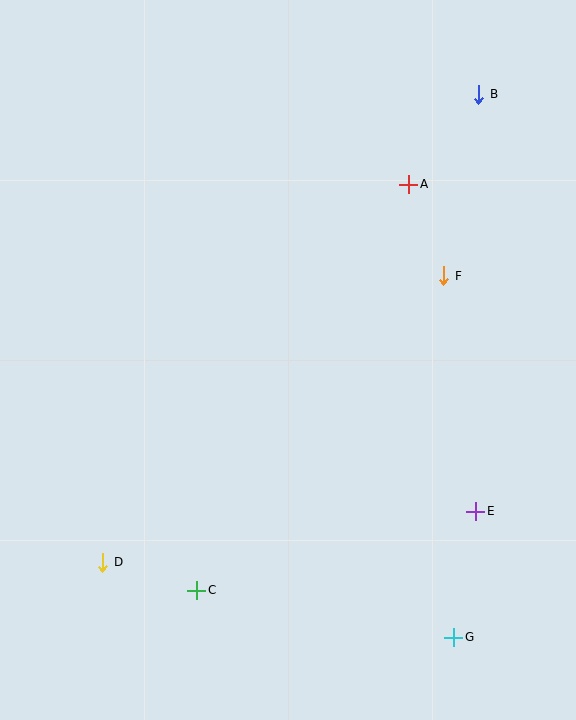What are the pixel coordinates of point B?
Point B is at (479, 94).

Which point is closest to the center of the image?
Point F at (444, 276) is closest to the center.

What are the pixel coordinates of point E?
Point E is at (476, 511).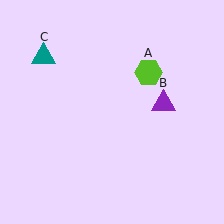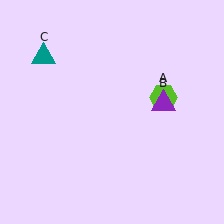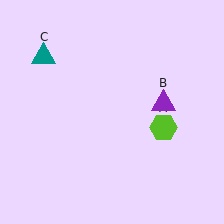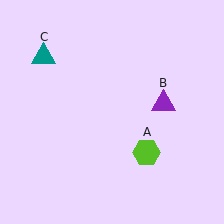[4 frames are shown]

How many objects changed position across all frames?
1 object changed position: lime hexagon (object A).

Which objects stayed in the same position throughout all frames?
Purple triangle (object B) and teal triangle (object C) remained stationary.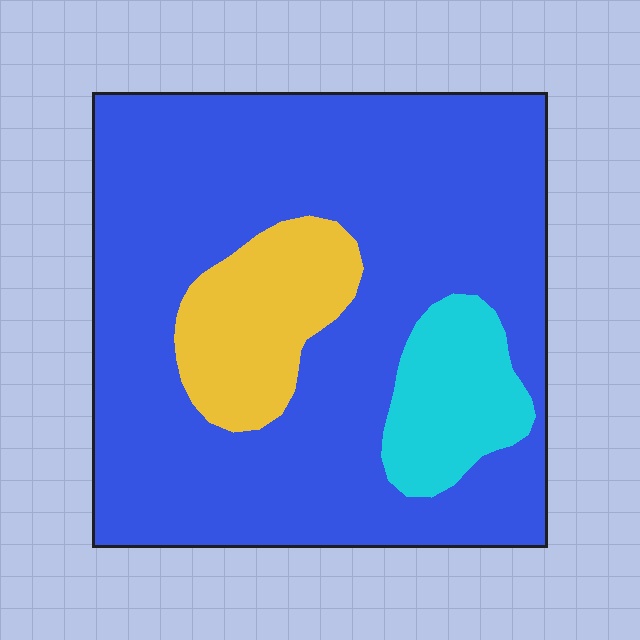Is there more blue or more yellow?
Blue.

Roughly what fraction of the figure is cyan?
Cyan covers around 10% of the figure.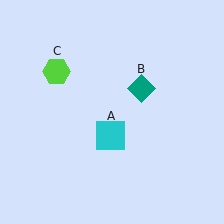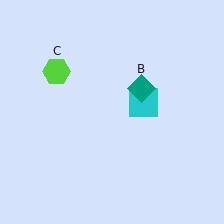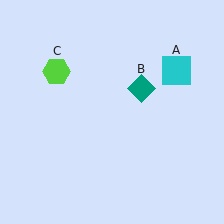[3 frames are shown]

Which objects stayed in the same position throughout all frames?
Teal diamond (object B) and lime hexagon (object C) remained stationary.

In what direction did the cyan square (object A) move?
The cyan square (object A) moved up and to the right.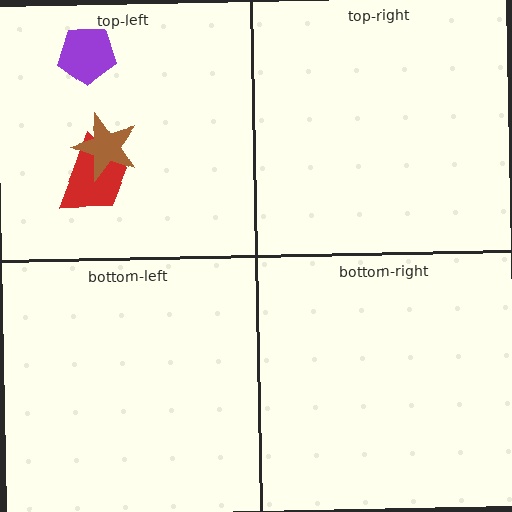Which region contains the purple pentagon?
The top-left region.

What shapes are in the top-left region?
The red trapezoid, the purple pentagon, the brown star.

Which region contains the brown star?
The top-left region.